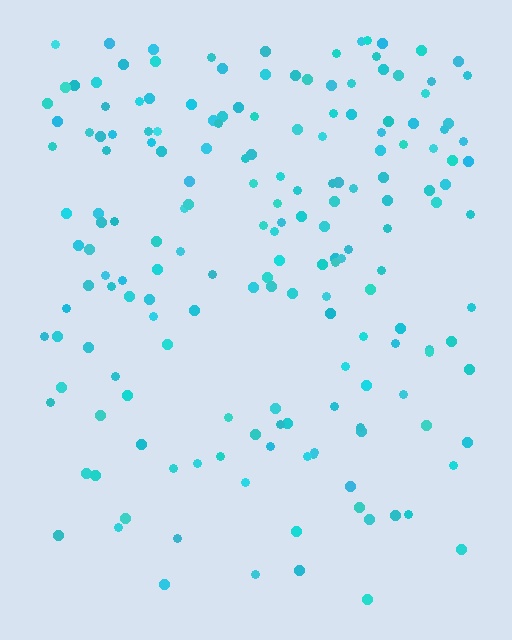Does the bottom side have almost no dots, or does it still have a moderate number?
Still a moderate number, just noticeably fewer than the top.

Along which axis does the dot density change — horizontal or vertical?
Vertical.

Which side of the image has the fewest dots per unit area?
The bottom.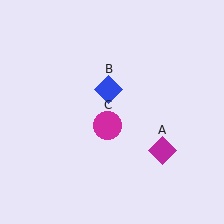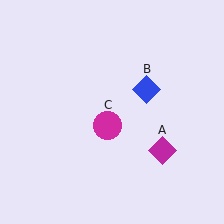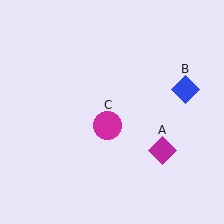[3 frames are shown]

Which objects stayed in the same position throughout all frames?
Magenta diamond (object A) and magenta circle (object C) remained stationary.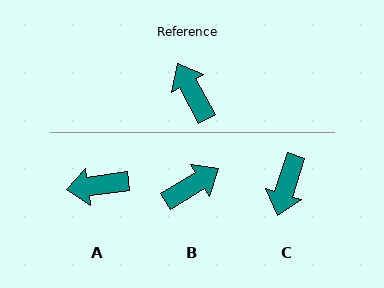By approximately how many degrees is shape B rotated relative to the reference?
Approximately 87 degrees clockwise.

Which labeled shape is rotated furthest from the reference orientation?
C, about 134 degrees away.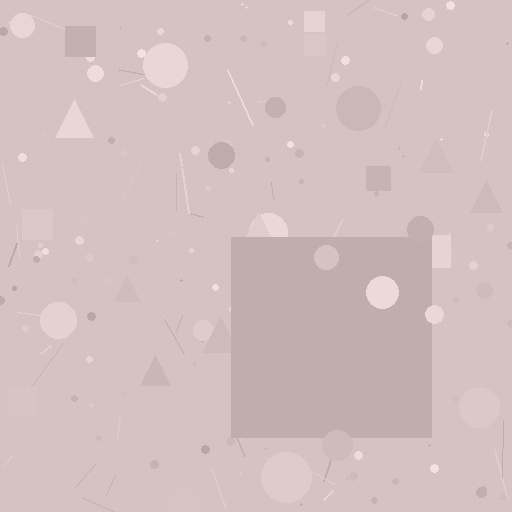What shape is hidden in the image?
A square is hidden in the image.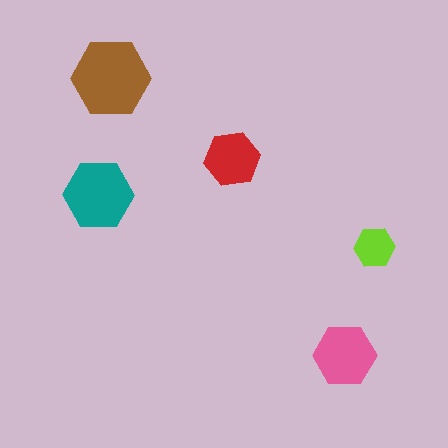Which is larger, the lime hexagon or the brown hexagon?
The brown one.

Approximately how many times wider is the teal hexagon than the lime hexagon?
About 1.5 times wider.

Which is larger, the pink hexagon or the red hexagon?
The pink one.